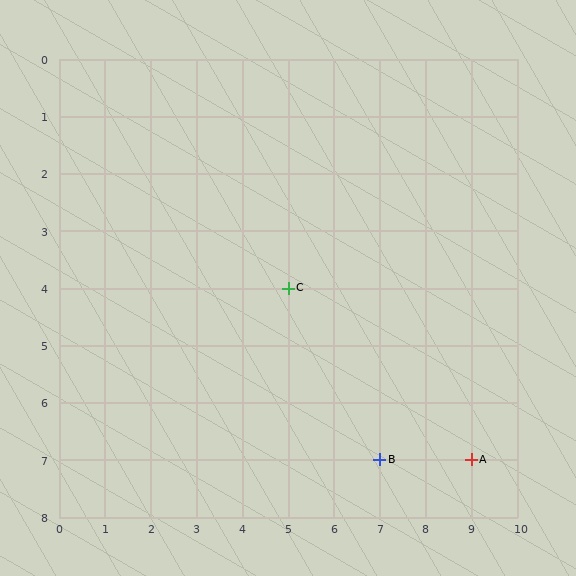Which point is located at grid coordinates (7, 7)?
Point B is at (7, 7).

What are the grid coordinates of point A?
Point A is at grid coordinates (9, 7).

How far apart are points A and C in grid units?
Points A and C are 4 columns and 3 rows apart (about 5.0 grid units diagonally).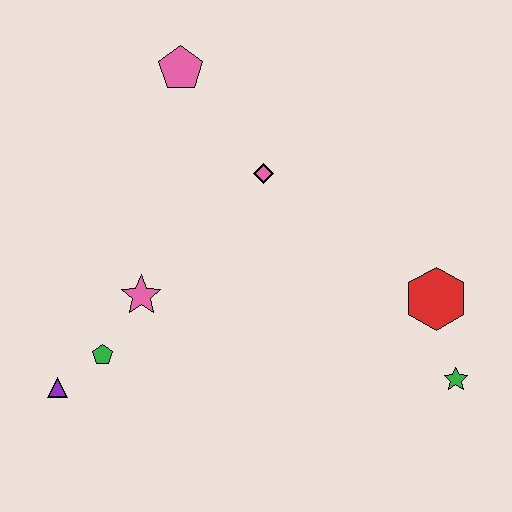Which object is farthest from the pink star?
The green star is farthest from the pink star.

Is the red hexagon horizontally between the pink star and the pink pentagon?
No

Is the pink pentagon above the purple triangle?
Yes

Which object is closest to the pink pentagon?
The pink diamond is closest to the pink pentagon.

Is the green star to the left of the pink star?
No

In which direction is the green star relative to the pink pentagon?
The green star is below the pink pentagon.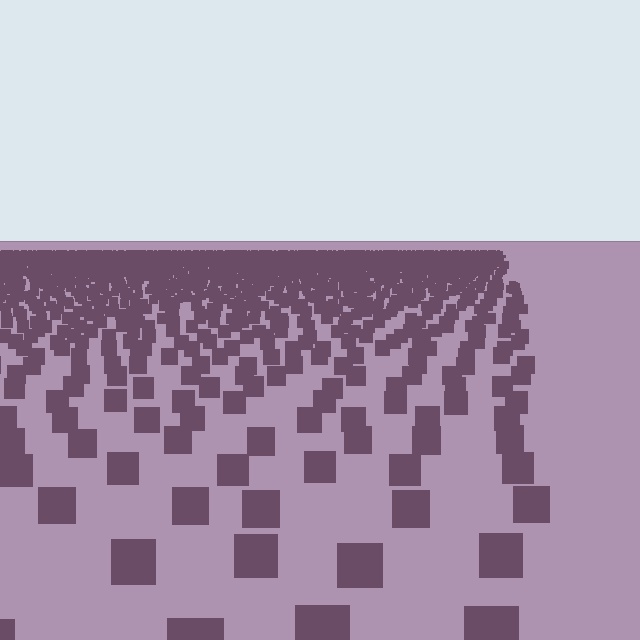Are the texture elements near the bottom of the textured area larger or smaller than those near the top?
Larger. Near the bottom, elements are closer to the viewer and appear at a bigger on-screen size.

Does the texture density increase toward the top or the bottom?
Density increases toward the top.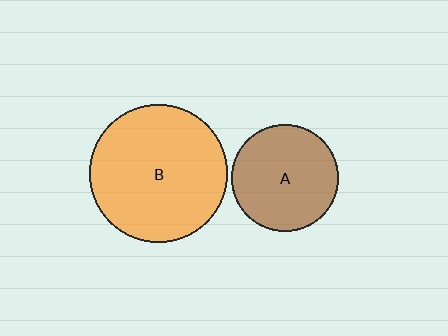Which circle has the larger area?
Circle B (orange).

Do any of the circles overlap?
No, none of the circles overlap.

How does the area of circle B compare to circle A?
Approximately 1.6 times.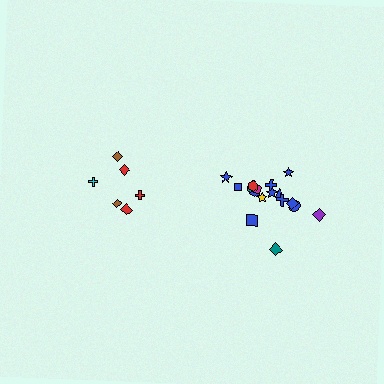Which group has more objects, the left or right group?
The right group.